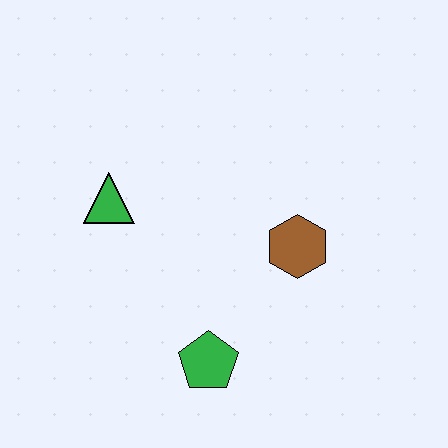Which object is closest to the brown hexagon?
The green pentagon is closest to the brown hexagon.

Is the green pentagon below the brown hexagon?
Yes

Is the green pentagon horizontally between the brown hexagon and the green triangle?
Yes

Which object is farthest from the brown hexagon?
The green triangle is farthest from the brown hexagon.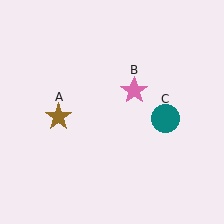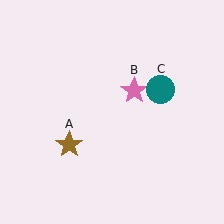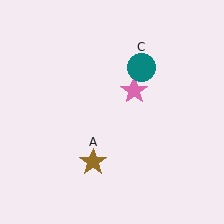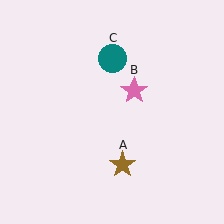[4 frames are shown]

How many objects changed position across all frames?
2 objects changed position: brown star (object A), teal circle (object C).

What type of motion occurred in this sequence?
The brown star (object A), teal circle (object C) rotated counterclockwise around the center of the scene.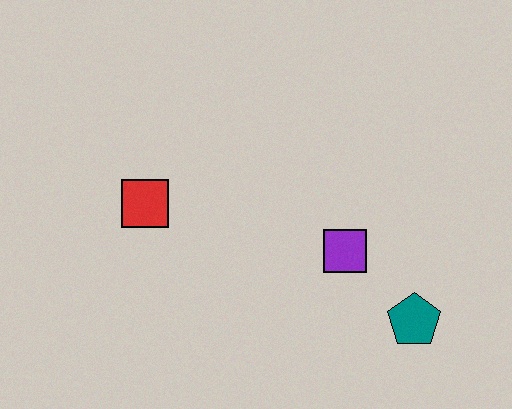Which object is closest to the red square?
The purple square is closest to the red square.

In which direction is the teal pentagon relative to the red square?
The teal pentagon is to the right of the red square.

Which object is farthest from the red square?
The teal pentagon is farthest from the red square.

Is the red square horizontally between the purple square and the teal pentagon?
No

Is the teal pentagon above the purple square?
No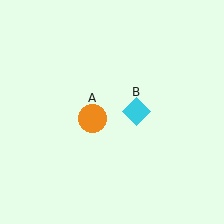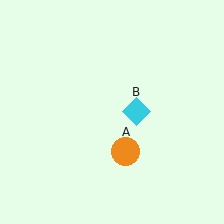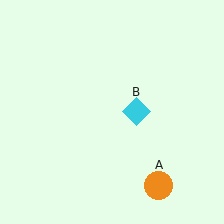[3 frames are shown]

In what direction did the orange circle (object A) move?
The orange circle (object A) moved down and to the right.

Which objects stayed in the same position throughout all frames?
Cyan diamond (object B) remained stationary.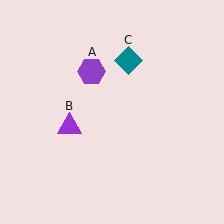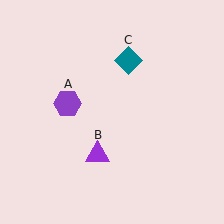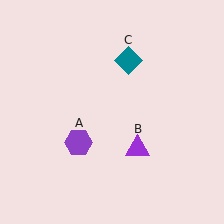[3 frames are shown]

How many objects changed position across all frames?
2 objects changed position: purple hexagon (object A), purple triangle (object B).